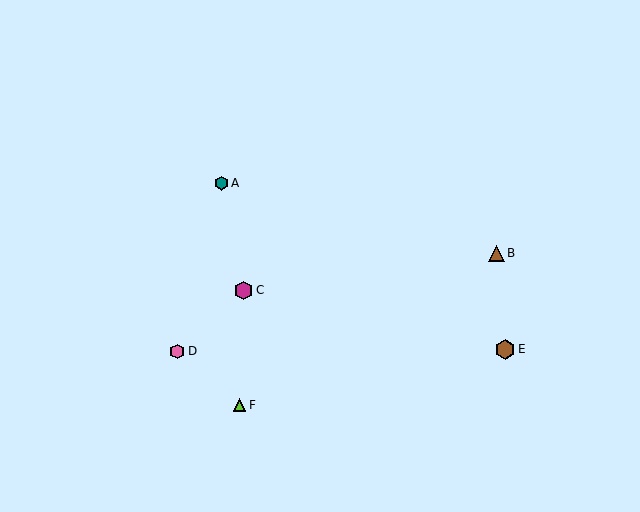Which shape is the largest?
The brown hexagon (labeled E) is the largest.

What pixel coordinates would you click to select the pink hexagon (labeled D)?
Click at (177, 351) to select the pink hexagon D.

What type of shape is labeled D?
Shape D is a pink hexagon.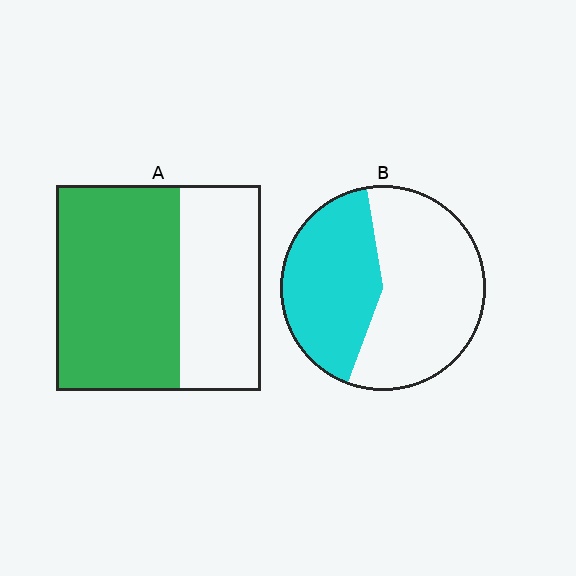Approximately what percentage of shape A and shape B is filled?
A is approximately 60% and B is approximately 40%.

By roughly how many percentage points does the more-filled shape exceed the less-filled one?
By roughly 20 percentage points (A over B).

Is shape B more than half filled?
No.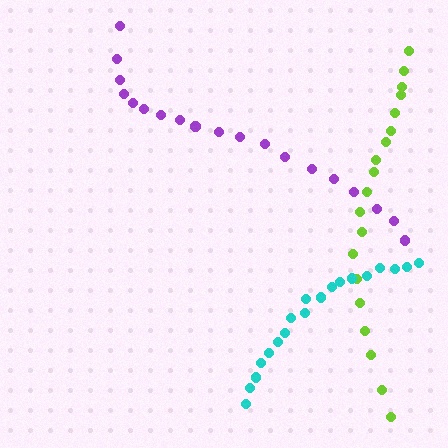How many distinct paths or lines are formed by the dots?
There are 3 distinct paths.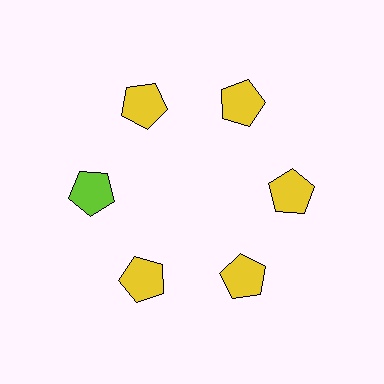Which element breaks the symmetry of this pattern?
The lime pentagon at roughly the 9 o'clock position breaks the symmetry. All other shapes are yellow pentagons.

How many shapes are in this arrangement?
There are 6 shapes arranged in a ring pattern.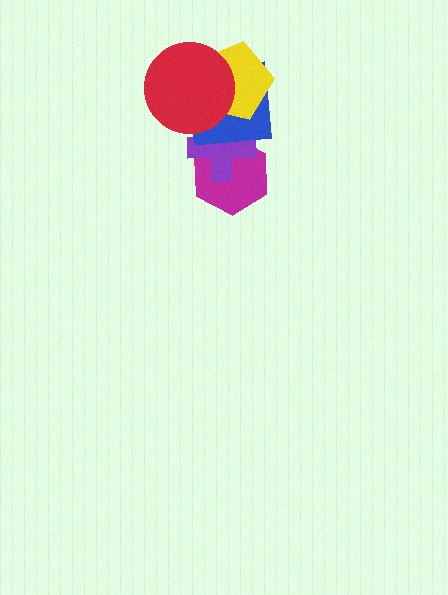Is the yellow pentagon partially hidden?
Yes, it is partially covered by another shape.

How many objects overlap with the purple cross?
4 objects overlap with the purple cross.